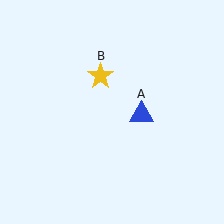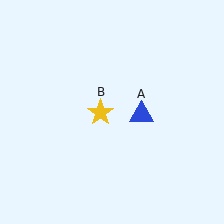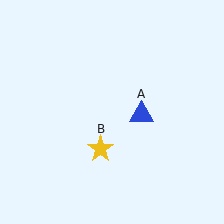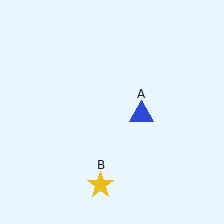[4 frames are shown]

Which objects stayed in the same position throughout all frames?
Blue triangle (object A) remained stationary.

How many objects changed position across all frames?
1 object changed position: yellow star (object B).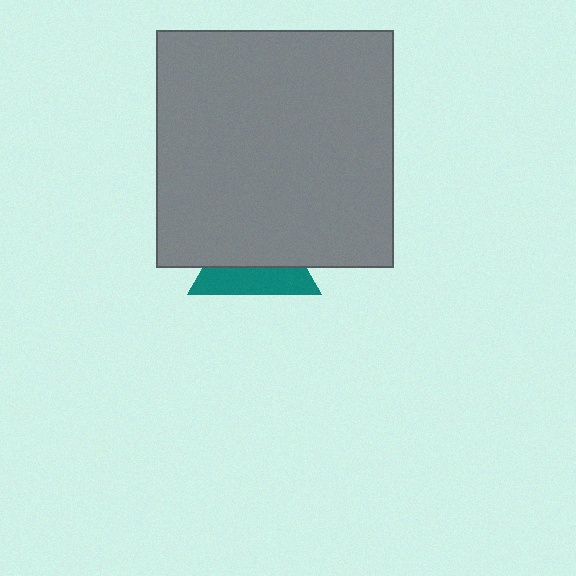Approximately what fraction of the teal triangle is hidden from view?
Roughly 58% of the teal triangle is hidden behind the gray square.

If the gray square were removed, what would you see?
You would see the complete teal triangle.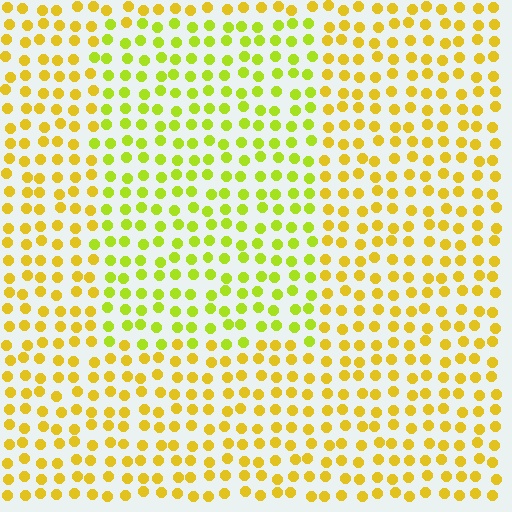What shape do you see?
I see a rectangle.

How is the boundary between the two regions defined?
The boundary is defined purely by a slight shift in hue (about 29 degrees). Spacing, size, and orientation are identical on both sides.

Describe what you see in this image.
The image is filled with small yellow elements in a uniform arrangement. A rectangle-shaped region is visible where the elements are tinted to a slightly different hue, forming a subtle color boundary.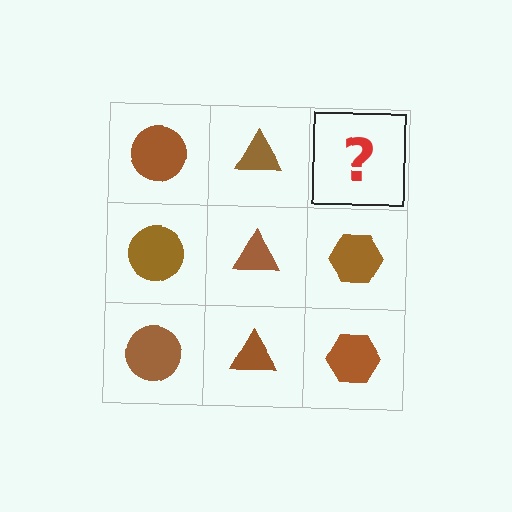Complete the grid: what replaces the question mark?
The question mark should be replaced with a brown hexagon.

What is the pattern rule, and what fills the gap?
The rule is that each column has a consistent shape. The gap should be filled with a brown hexagon.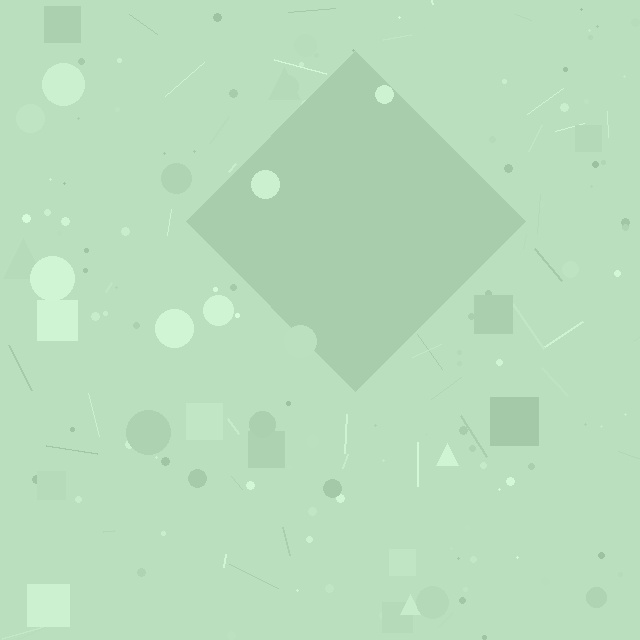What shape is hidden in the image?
A diamond is hidden in the image.